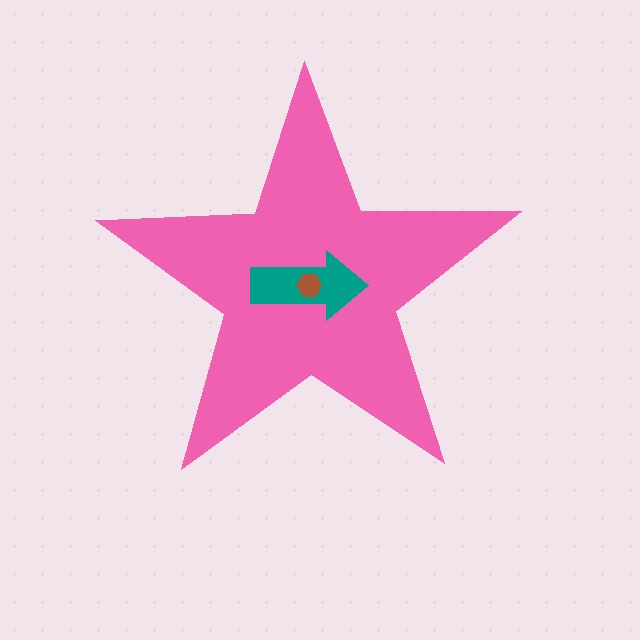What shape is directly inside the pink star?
The teal arrow.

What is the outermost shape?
The pink star.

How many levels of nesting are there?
3.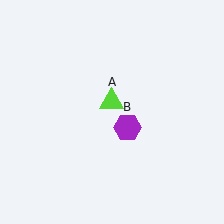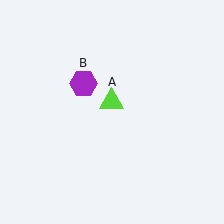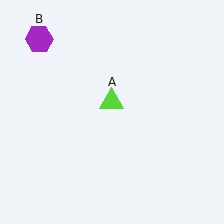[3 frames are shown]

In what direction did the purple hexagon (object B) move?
The purple hexagon (object B) moved up and to the left.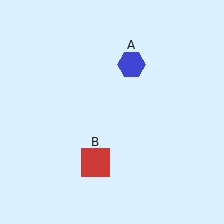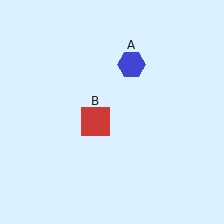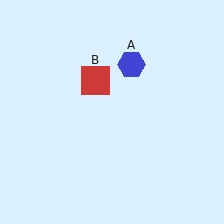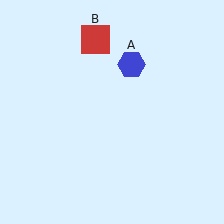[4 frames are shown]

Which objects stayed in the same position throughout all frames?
Blue hexagon (object A) remained stationary.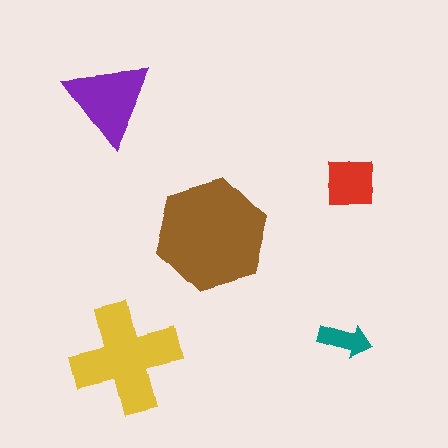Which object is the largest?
The brown hexagon.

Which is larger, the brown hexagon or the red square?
The brown hexagon.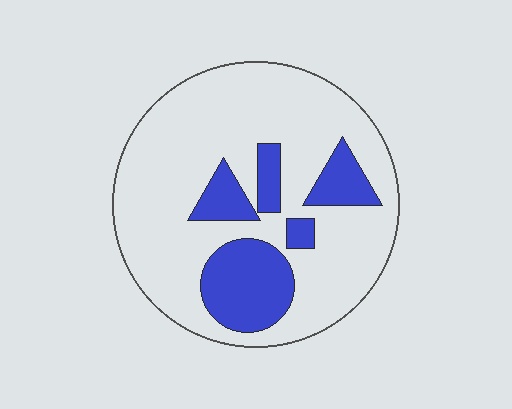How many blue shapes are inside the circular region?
5.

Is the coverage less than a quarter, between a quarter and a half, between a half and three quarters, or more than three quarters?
Less than a quarter.